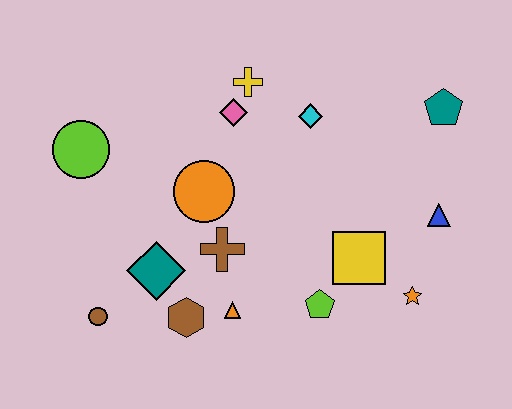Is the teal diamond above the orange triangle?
Yes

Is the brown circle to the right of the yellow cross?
No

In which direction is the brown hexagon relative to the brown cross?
The brown hexagon is below the brown cross.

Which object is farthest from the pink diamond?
The orange star is farthest from the pink diamond.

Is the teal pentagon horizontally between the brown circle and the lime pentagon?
No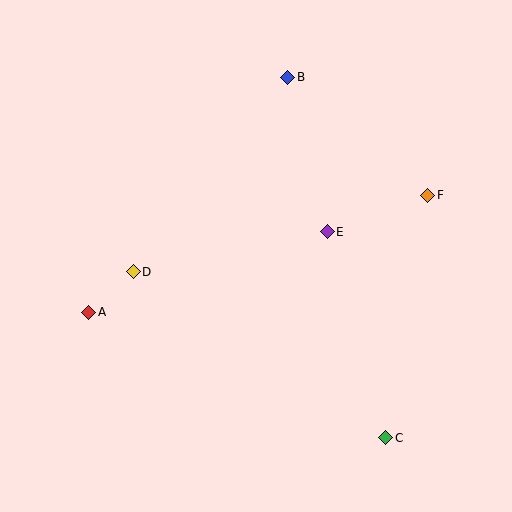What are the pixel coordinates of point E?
Point E is at (327, 232).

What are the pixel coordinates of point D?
Point D is at (133, 272).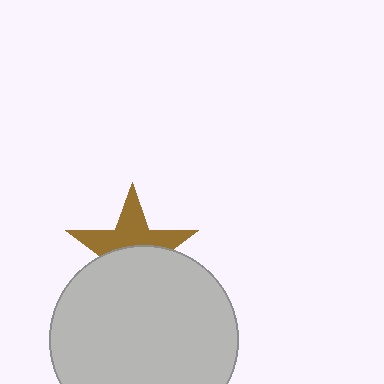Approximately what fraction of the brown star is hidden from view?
Roughly 50% of the brown star is hidden behind the light gray circle.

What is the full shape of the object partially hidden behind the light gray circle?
The partially hidden object is a brown star.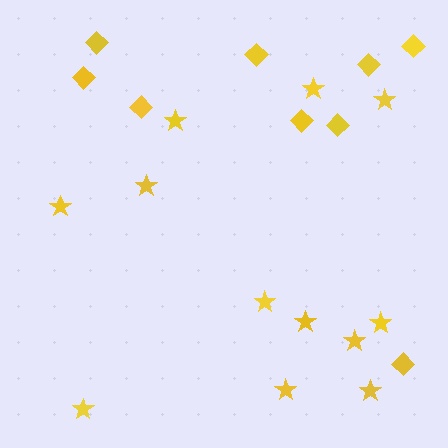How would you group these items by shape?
There are 2 groups: one group of stars (12) and one group of diamonds (9).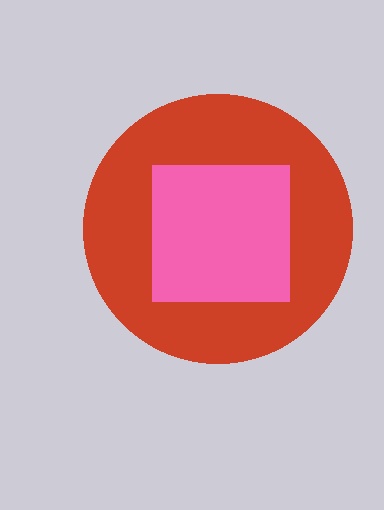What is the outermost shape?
The red circle.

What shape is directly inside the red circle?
The pink square.